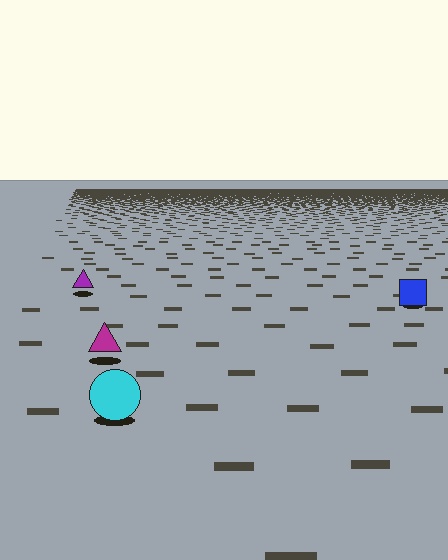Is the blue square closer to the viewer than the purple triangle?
Yes. The blue square is closer — you can tell from the texture gradient: the ground texture is coarser near it.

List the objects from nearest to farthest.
From nearest to farthest: the cyan circle, the magenta triangle, the blue square, the purple triangle.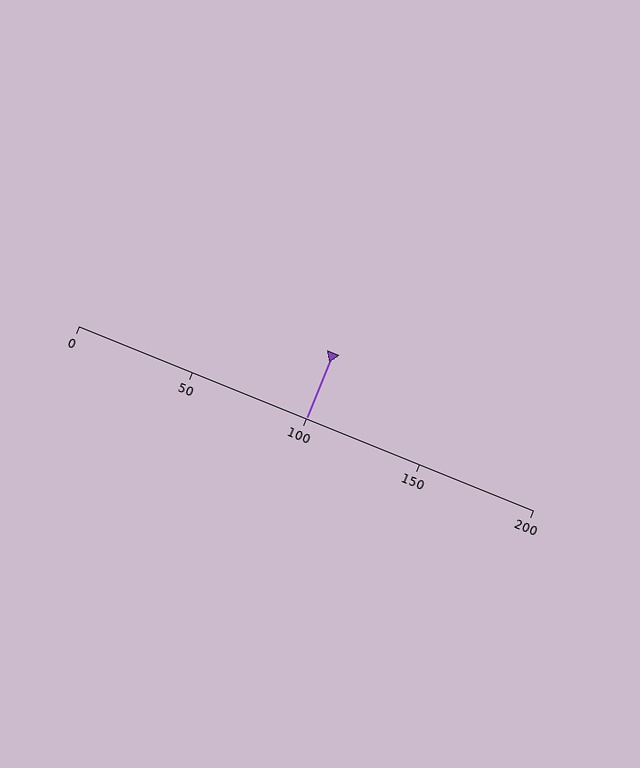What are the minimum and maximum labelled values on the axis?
The axis runs from 0 to 200.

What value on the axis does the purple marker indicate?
The marker indicates approximately 100.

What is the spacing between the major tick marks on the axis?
The major ticks are spaced 50 apart.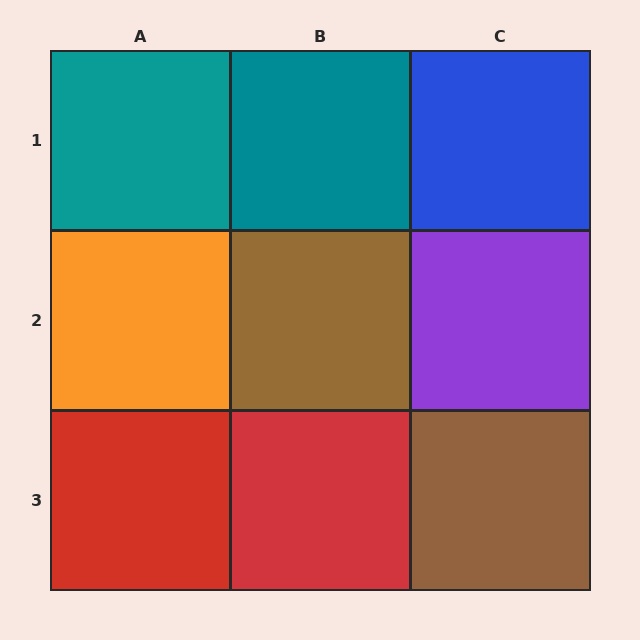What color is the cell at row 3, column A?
Red.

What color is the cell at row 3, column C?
Brown.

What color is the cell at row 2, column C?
Purple.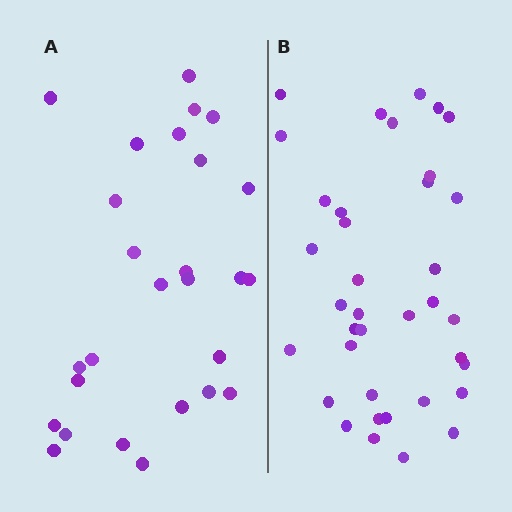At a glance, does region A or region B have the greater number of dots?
Region B (the right region) has more dots.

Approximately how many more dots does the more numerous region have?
Region B has roughly 10 or so more dots than region A.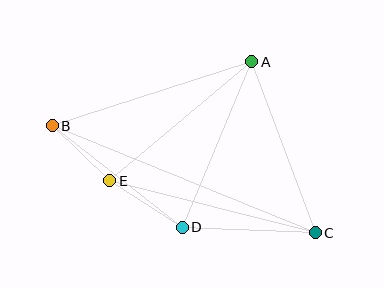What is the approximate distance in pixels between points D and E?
The distance between D and E is approximately 86 pixels.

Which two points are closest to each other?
Points B and E are closest to each other.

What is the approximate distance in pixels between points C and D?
The distance between C and D is approximately 133 pixels.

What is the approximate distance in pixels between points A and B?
The distance between A and B is approximately 210 pixels.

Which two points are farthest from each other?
Points B and C are farthest from each other.